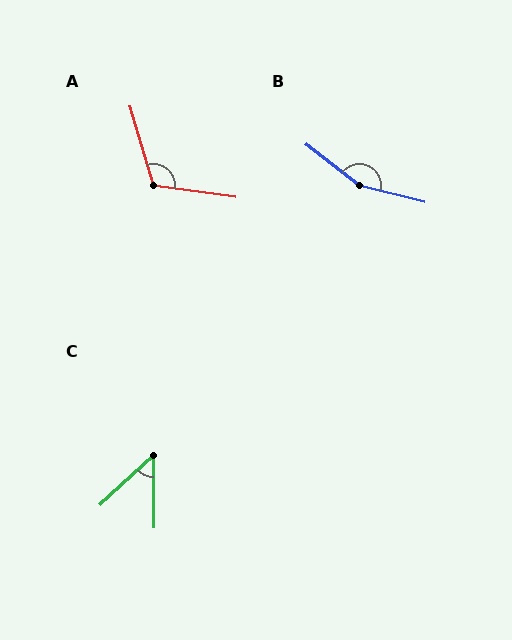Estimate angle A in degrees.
Approximately 115 degrees.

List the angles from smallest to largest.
C (47°), A (115°), B (157°).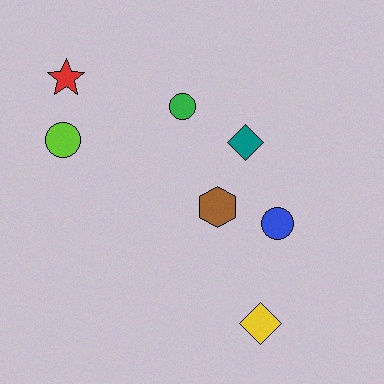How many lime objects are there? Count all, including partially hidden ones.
There is 1 lime object.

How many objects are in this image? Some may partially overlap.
There are 7 objects.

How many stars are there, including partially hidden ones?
There is 1 star.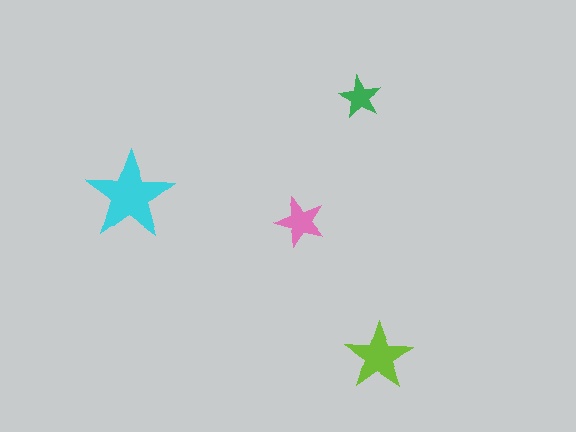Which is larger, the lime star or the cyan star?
The cyan one.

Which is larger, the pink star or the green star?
The pink one.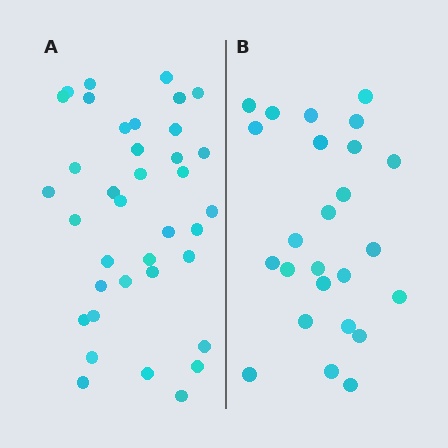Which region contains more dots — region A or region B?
Region A (the left region) has more dots.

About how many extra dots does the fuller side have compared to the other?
Region A has roughly 12 or so more dots than region B.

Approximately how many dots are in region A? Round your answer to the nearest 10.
About 40 dots. (The exact count is 37, which rounds to 40.)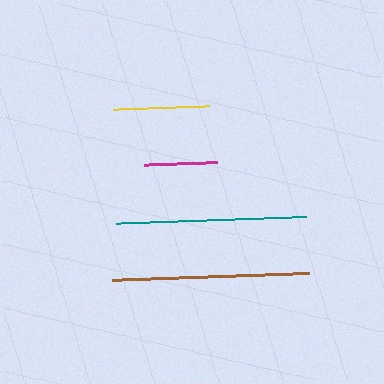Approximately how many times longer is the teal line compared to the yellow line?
The teal line is approximately 2.0 times the length of the yellow line.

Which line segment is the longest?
The brown line is the longest at approximately 198 pixels.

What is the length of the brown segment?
The brown segment is approximately 198 pixels long.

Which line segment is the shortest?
The magenta line is the shortest at approximately 72 pixels.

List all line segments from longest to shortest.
From longest to shortest: brown, teal, yellow, magenta.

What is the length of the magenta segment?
The magenta segment is approximately 72 pixels long.